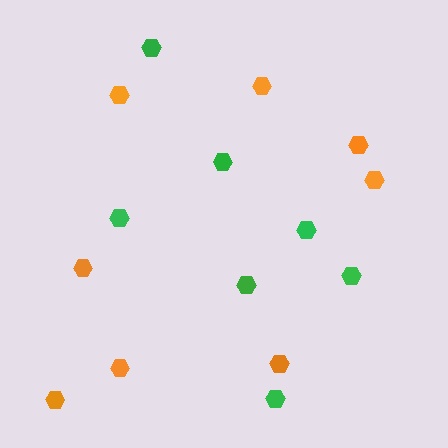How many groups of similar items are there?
There are 2 groups: one group of orange hexagons (8) and one group of green hexagons (7).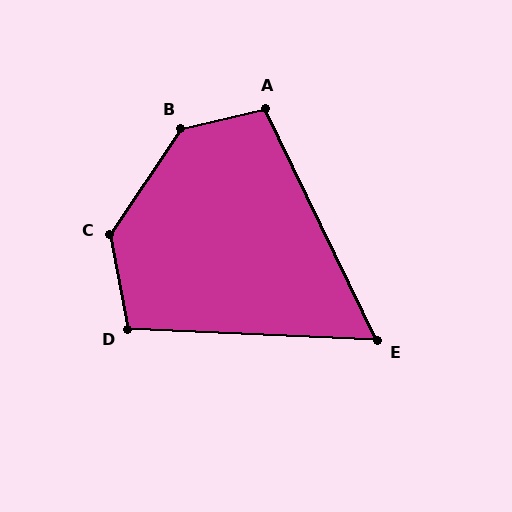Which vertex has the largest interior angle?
B, at approximately 137 degrees.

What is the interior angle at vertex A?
Approximately 102 degrees (obtuse).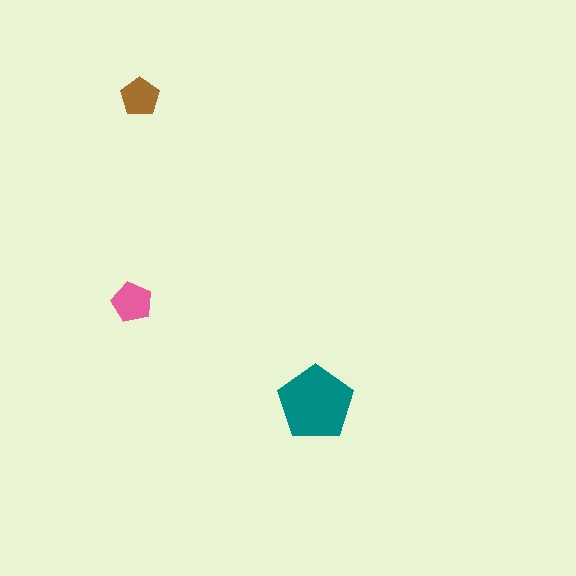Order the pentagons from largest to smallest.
the teal one, the pink one, the brown one.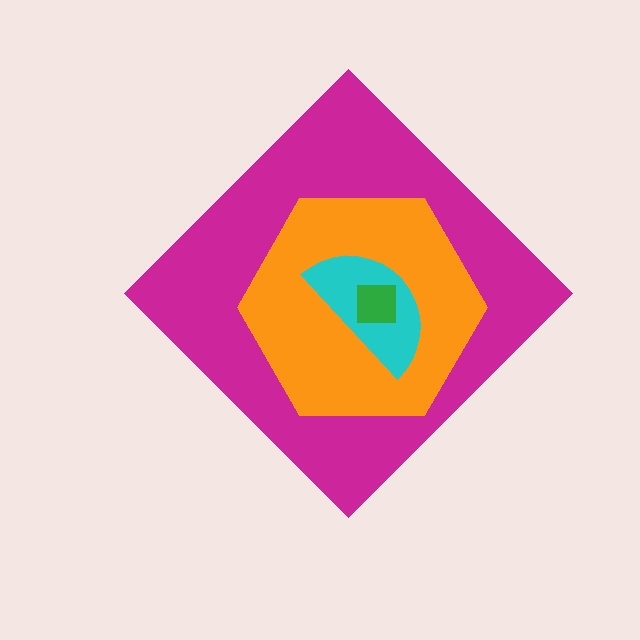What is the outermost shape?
The magenta diamond.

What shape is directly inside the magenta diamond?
The orange hexagon.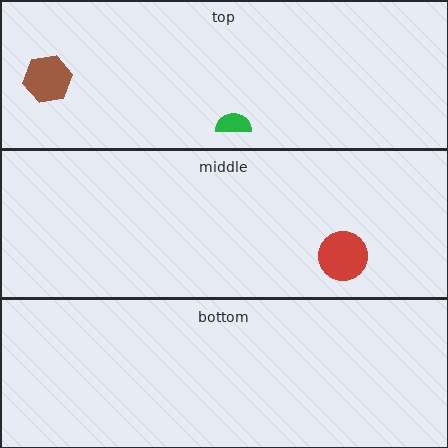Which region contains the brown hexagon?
The top region.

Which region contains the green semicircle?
The top region.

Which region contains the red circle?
The middle region.